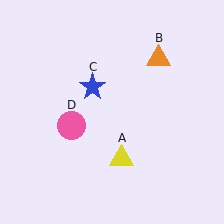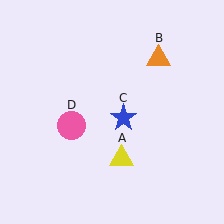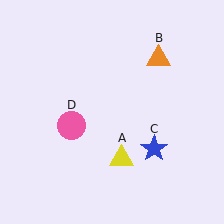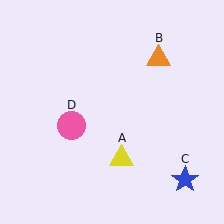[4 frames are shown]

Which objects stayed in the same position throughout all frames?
Yellow triangle (object A) and orange triangle (object B) and pink circle (object D) remained stationary.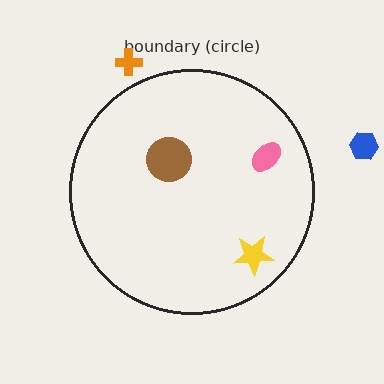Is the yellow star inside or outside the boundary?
Inside.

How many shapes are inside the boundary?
3 inside, 2 outside.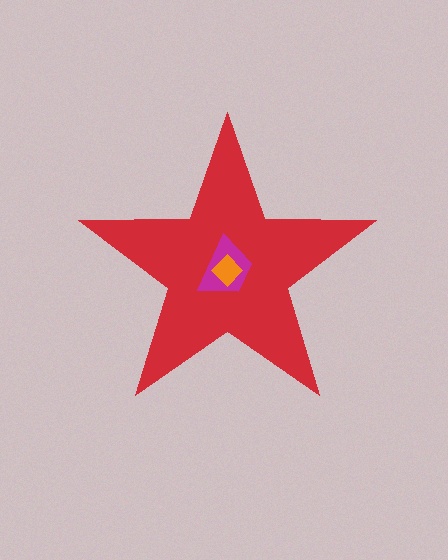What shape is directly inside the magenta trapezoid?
The orange diamond.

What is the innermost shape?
The orange diamond.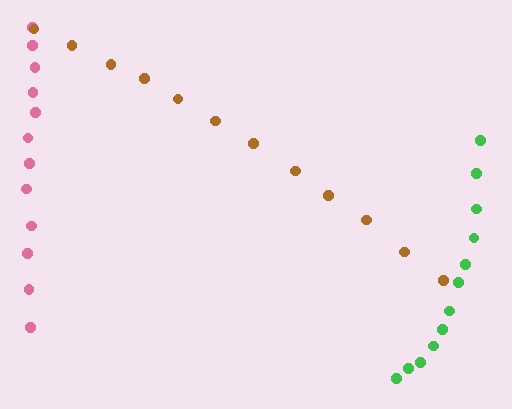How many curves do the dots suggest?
There are 3 distinct paths.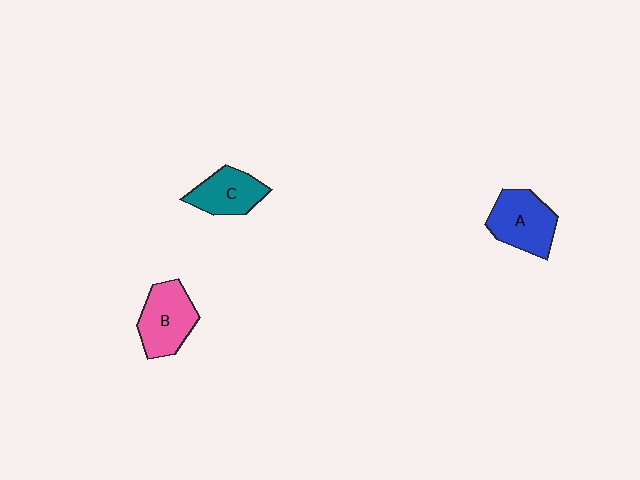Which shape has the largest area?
Shape A (blue).